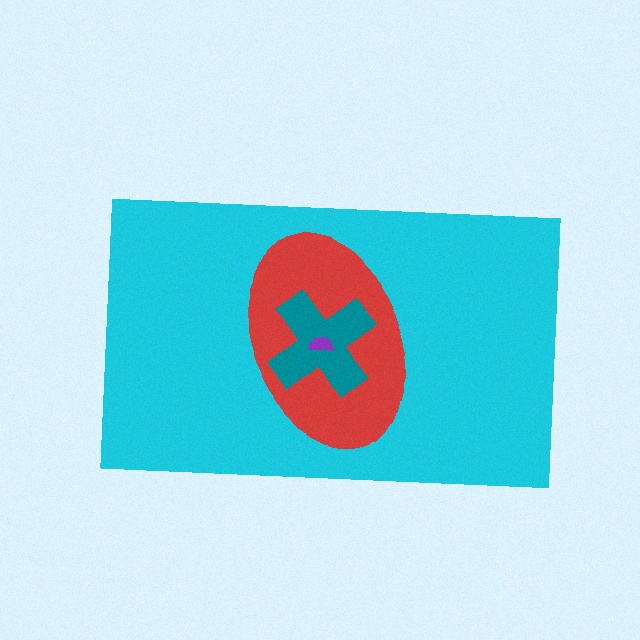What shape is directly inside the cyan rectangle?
The red ellipse.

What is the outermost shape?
The cyan rectangle.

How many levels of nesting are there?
4.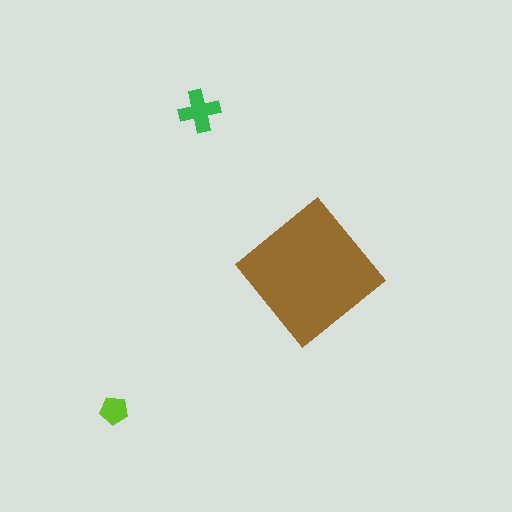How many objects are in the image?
There are 3 objects in the image.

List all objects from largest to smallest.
The brown diamond, the green cross, the lime pentagon.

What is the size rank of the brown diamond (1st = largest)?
1st.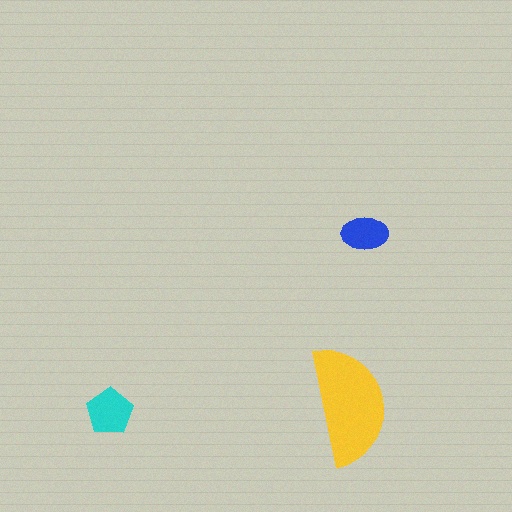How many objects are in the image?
There are 3 objects in the image.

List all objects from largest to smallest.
The yellow semicircle, the cyan pentagon, the blue ellipse.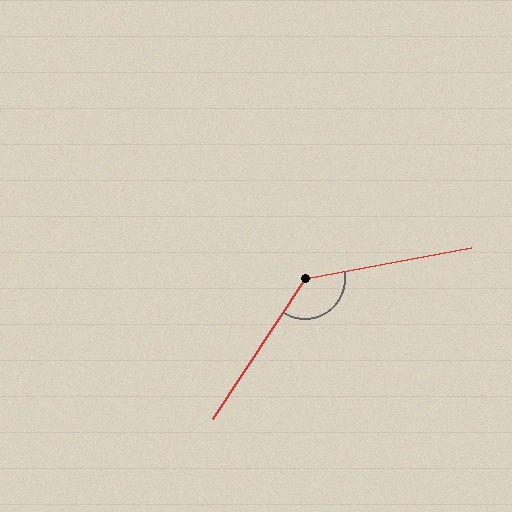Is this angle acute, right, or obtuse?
It is obtuse.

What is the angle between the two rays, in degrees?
Approximately 134 degrees.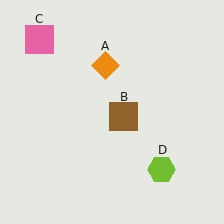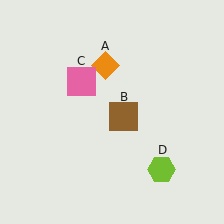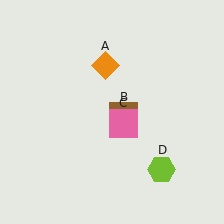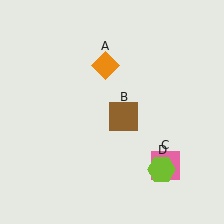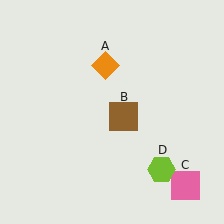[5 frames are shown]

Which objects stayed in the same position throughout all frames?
Orange diamond (object A) and brown square (object B) and lime hexagon (object D) remained stationary.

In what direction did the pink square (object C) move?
The pink square (object C) moved down and to the right.